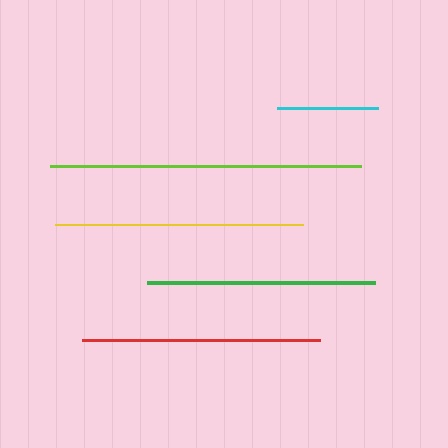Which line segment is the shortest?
The cyan line is the shortest at approximately 100 pixels.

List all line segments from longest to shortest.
From longest to shortest: lime, yellow, red, green, cyan.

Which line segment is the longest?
The lime line is the longest at approximately 311 pixels.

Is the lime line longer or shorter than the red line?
The lime line is longer than the red line.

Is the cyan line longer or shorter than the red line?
The red line is longer than the cyan line.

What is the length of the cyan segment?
The cyan segment is approximately 100 pixels long.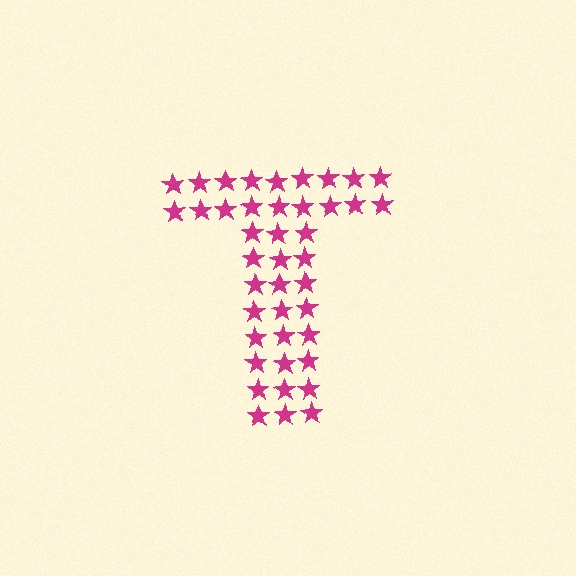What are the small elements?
The small elements are stars.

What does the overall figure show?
The overall figure shows the letter T.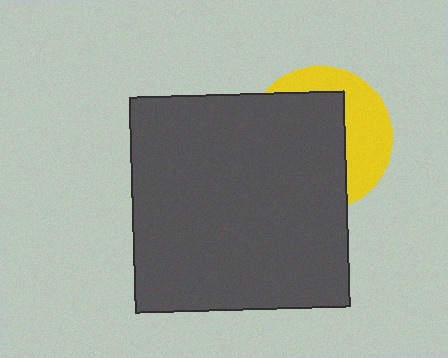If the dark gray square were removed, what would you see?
You would see the complete yellow circle.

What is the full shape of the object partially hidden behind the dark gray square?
The partially hidden object is a yellow circle.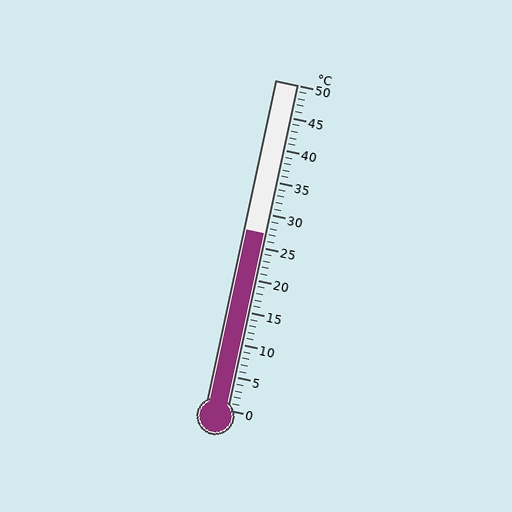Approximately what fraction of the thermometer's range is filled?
The thermometer is filled to approximately 55% of its range.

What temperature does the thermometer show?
The thermometer shows approximately 27°C.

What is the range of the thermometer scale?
The thermometer scale ranges from 0°C to 50°C.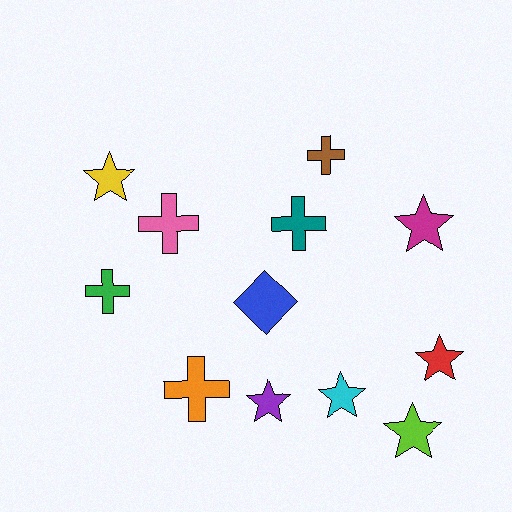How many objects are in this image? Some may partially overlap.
There are 12 objects.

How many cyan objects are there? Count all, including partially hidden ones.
There is 1 cyan object.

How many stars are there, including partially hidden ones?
There are 6 stars.